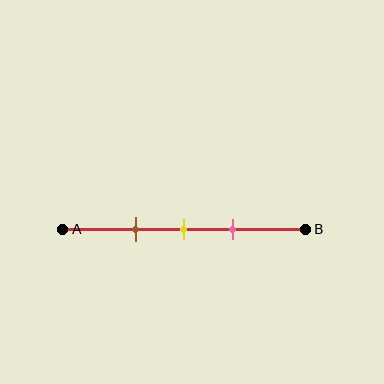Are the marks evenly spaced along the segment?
Yes, the marks are approximately evenly spaced.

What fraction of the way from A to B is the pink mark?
The pink mark is approximately 70% (0.7) of the way from A to B.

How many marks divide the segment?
There are 3 marks dividing the segment.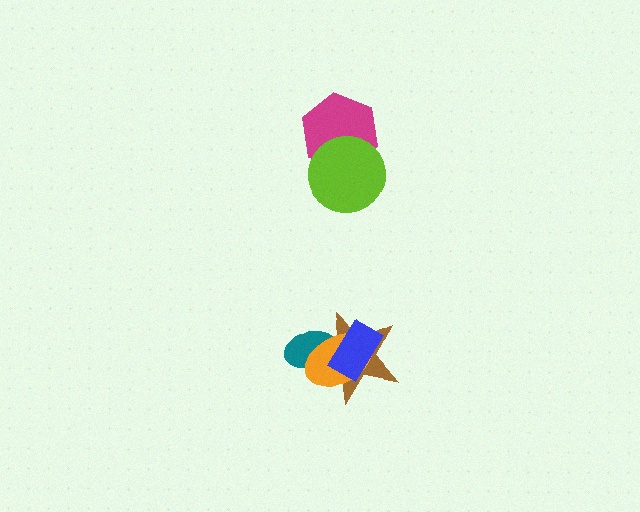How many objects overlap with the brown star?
3 objects overlap with the brown star.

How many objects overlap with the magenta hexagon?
1 object overlaps with the magenta hexagon.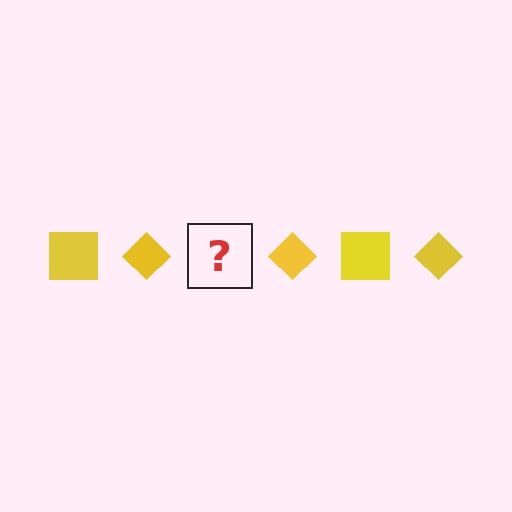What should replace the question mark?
The question mark should be replaced with a yellow square.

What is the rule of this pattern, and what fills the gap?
The rule is that the pattern cycles through square, diamond shapes in yellow. The gap should be filled with a yellow square.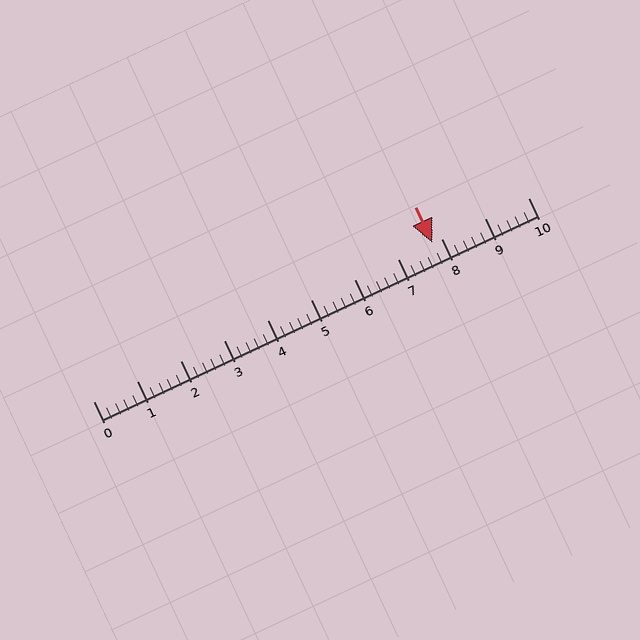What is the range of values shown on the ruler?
The ruler shows values from 0 to 10.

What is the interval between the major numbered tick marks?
The major tick marks are spaced 1 units apart.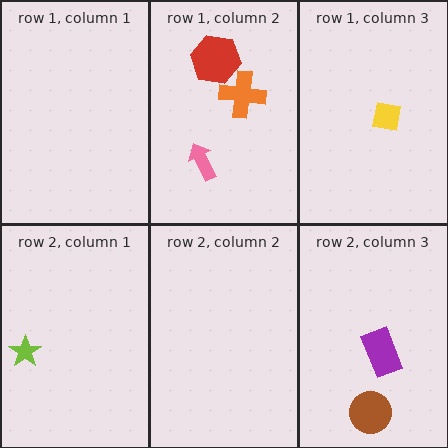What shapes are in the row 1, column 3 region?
The yellow square.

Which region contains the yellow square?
The row 1, column 3 region.